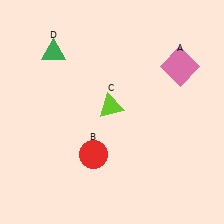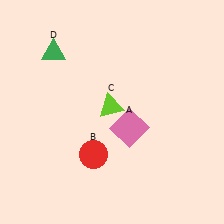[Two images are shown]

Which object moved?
The pink square (A) moved down.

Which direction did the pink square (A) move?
The pink square (A) moved down.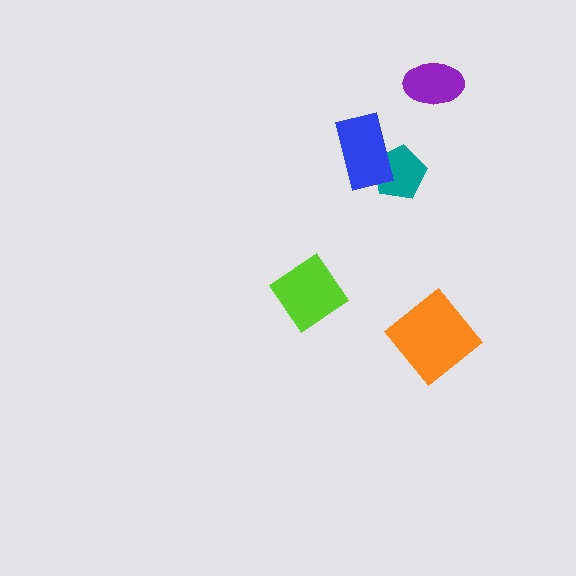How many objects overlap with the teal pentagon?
1 object overlaps with the teal pentagon.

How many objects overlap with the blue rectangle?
1 object overlaps with the blue rectangle.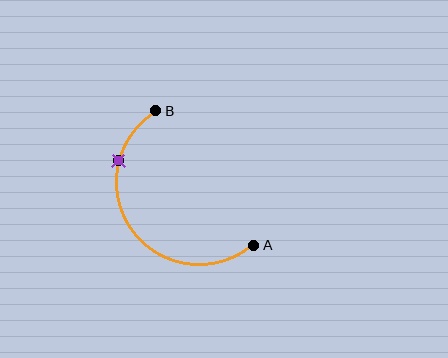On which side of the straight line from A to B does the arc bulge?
The arc bulges below and to the left of the straight line connecting A and B.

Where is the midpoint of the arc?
The arc midpoint is the point on the curve farthest from the straight line joining A and B. It sits below and to the left of that line.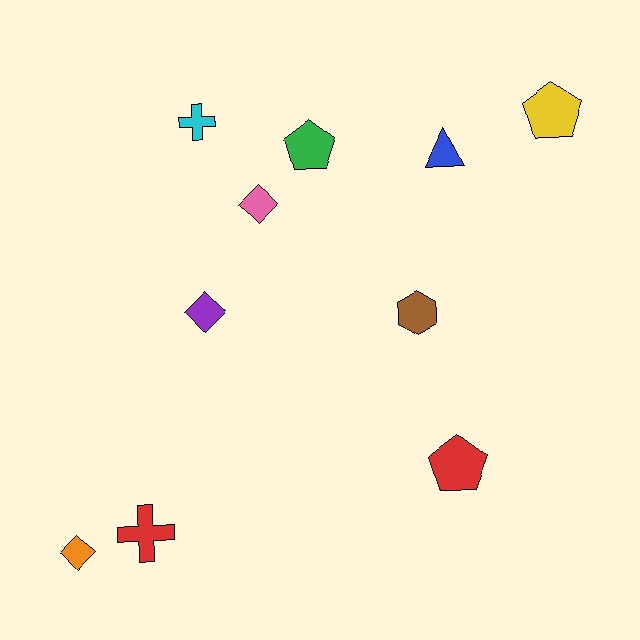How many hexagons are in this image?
There is 1 hexagon.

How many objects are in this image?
There are 10 objects.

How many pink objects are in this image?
There is 1 pink object.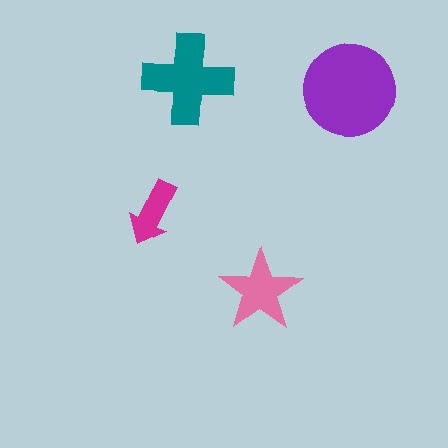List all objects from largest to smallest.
The purple circle, the teal cross, the pink star, the magenta arrow.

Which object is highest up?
The teal cross is topmost.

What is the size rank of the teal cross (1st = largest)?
2nd.